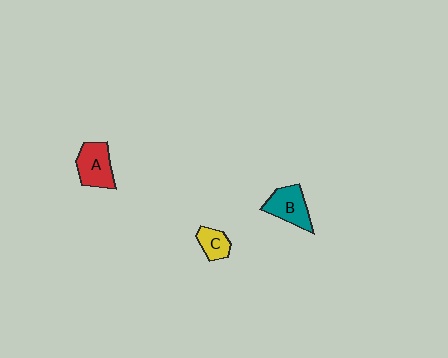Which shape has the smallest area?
Shape C (yellow).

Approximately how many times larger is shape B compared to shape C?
Approximately 1.7 times.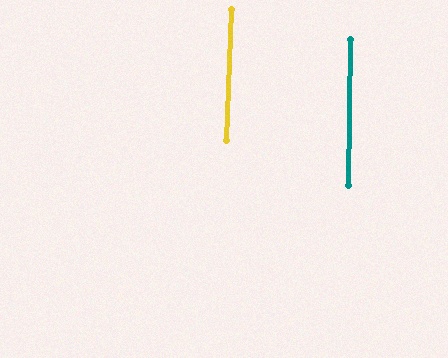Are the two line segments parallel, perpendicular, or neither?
Parallel — their directions differ by only 1.2°.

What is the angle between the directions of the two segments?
Approximately 1 degree.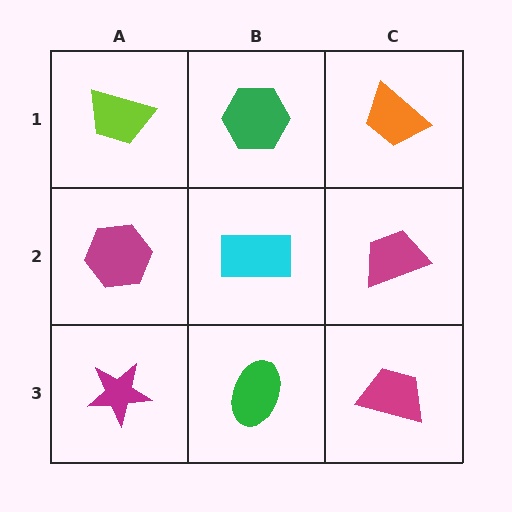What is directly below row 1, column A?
A magenta hexagon.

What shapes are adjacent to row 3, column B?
A cyan rectangle (row 2, column B), a magenta star (row 3, column A), a magenta trapezoid (row 3, column C).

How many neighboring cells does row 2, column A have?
3.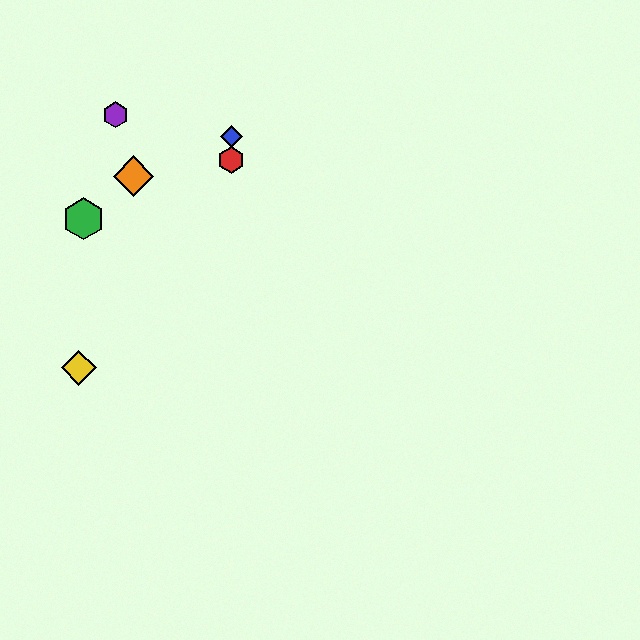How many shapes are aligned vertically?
2 shapes (the red hexagon, the blue diamond) are aligned vertically.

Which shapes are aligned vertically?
The red hexagon, the blue diamond are aligned vertically.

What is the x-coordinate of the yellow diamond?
The yellow diamond is at x≈79.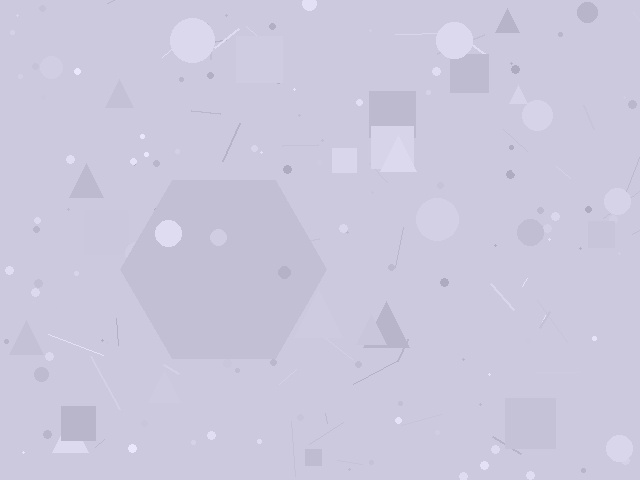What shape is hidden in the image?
A hexagon is hidden in the image.